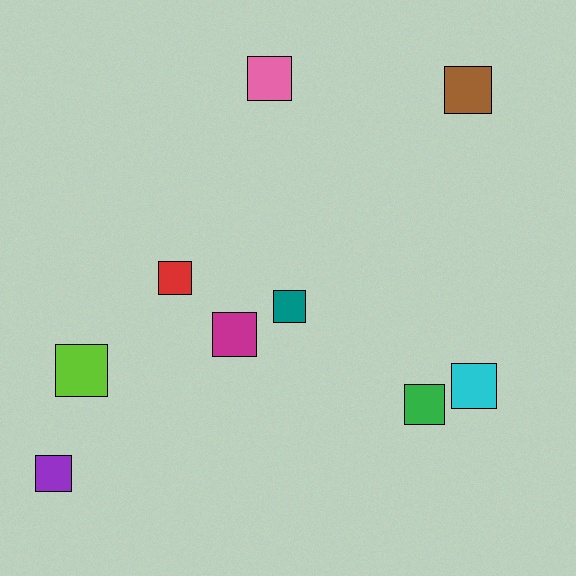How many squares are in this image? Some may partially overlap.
There are 9 squares.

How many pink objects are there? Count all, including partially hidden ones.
There is 1 pink object.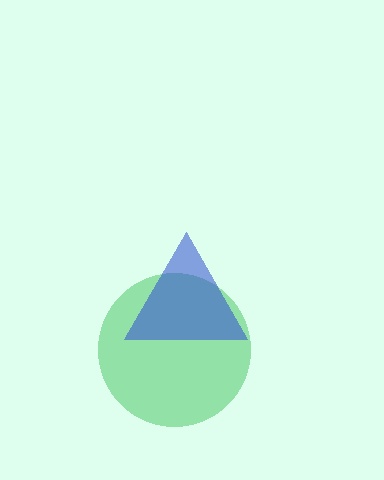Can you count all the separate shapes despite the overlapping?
Yes, there are 2 separate shapes.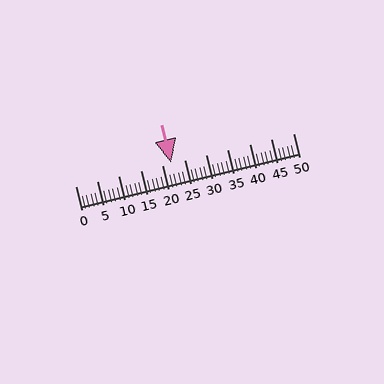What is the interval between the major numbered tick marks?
The major tick marks are spaced 5 units apart.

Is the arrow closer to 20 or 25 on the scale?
The arrow is closer to 20.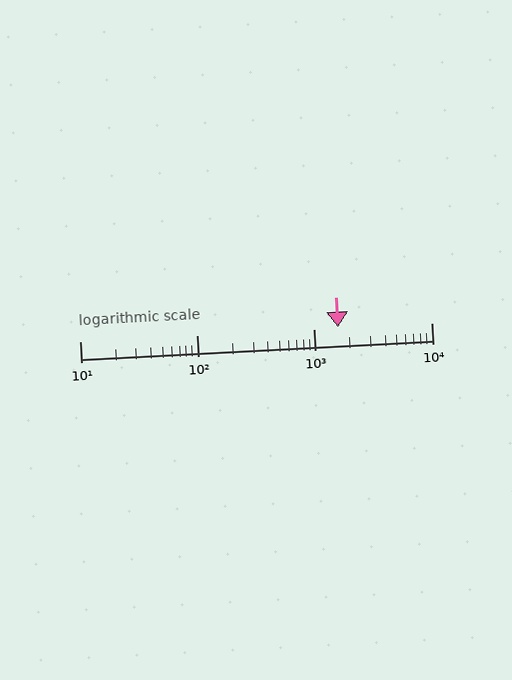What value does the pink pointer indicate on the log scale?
The pointer indicates approximately 1600.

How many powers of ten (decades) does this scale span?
The scale spans 3 decades, from 10 to 10000.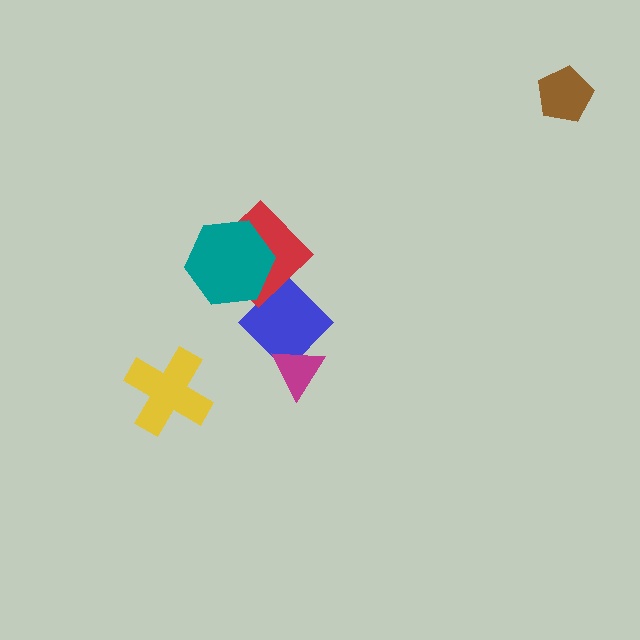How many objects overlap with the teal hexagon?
2 objects overlap with the teal hexagon.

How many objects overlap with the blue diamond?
3 objects overlap with the blue diamond.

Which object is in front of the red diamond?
The teal hexagon is in front of the red diamond.